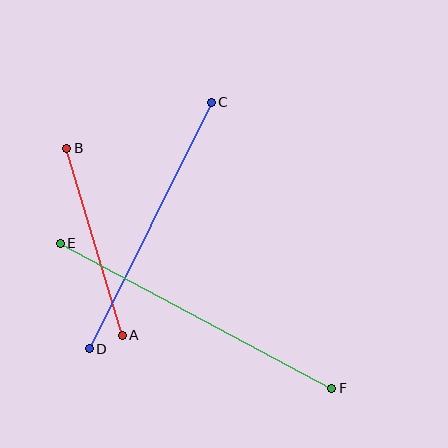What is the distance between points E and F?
The distance is approximately 308 pixels.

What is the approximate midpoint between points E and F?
The midpoint is at approximately (196, 316) pixels.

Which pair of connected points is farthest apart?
Points E and F are farthest apart.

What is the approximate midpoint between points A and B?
The midpoint is at approximately (94, 242) pixels.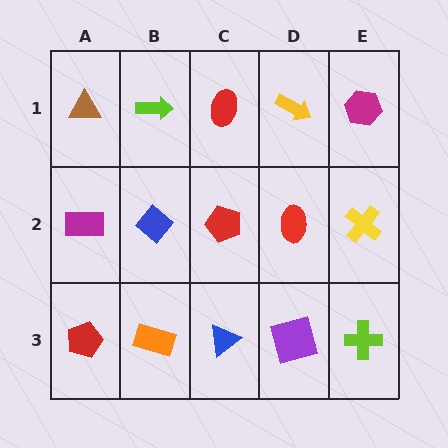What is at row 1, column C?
A red ellipse.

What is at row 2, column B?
A blue diamond.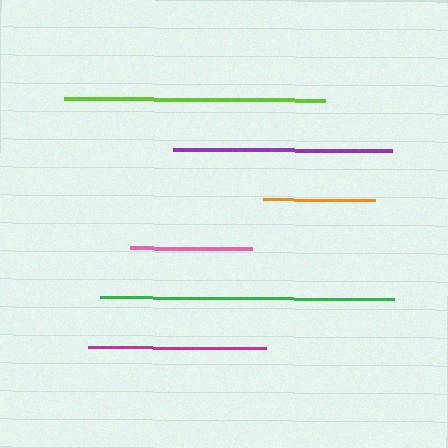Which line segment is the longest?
The green line is the longest at approximately 293 pixels.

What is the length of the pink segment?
The pink segment is approximately 122 pixels long.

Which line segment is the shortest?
The orange line is the shortest at approximately 112 pixels.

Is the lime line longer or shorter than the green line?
The green line is longer than the lime line.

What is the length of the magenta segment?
The magenta segment is approximately 178 pixels long.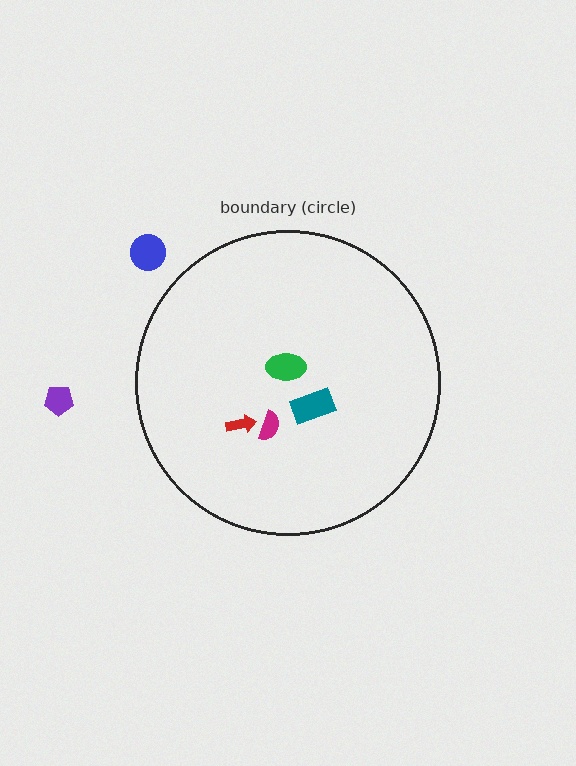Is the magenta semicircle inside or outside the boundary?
Inside.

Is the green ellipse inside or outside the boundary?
Inside.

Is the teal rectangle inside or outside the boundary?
Inside.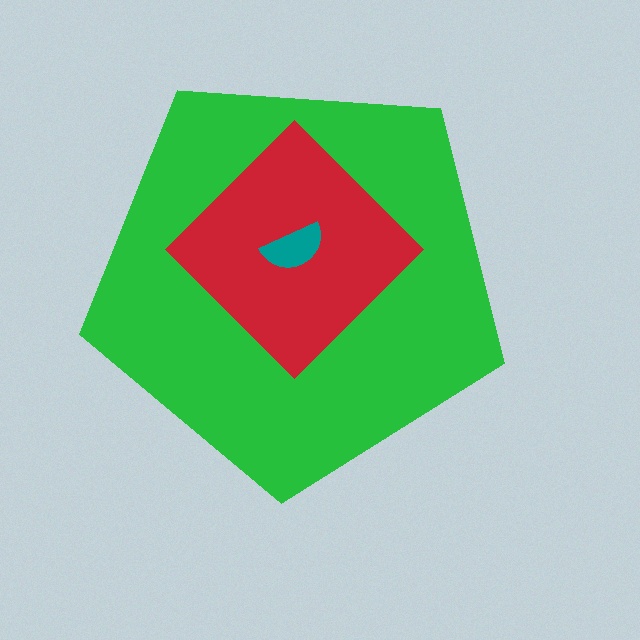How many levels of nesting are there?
3.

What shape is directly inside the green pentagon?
The red diamond.